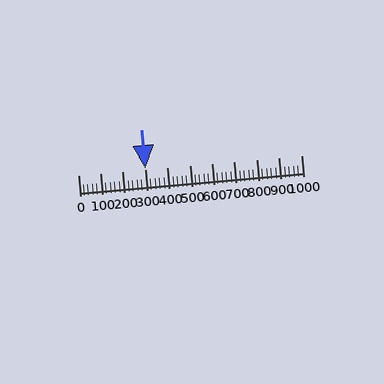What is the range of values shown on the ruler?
The ruler shows values from 0 to 1000.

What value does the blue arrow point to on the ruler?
The blue arrow points to approximately 300.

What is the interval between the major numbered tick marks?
The major tick marks are spaced 100 units apart.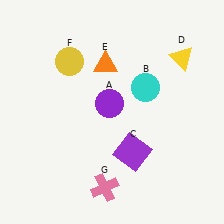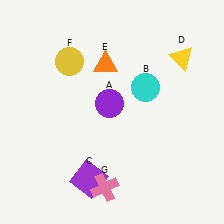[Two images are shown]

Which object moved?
The purple square (C) moved left.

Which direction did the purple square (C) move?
The purple square (C) moved left.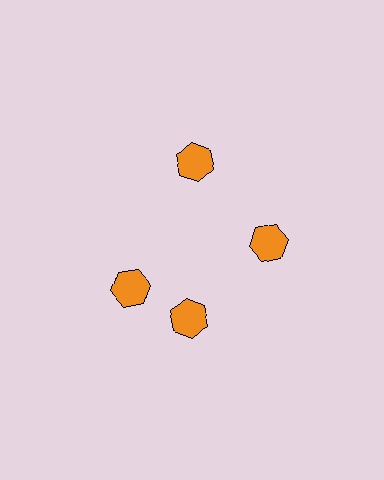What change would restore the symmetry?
The symmetry would be restored by rotating it back into even spacing with its neighbors so that all 4 hexagons sit at equal angles and equal distance from the center.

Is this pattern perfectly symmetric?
No. The 4 orange hexagons are arranged in a ring, but one element near the 9 o'clock position is rotated out of alignment along the ring, breaking the 4-fold rotational symmetry.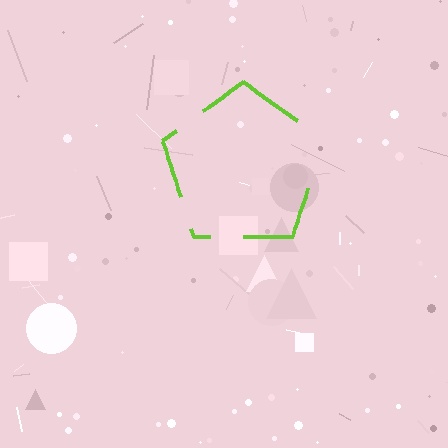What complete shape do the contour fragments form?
The contour fragments form a pentagon.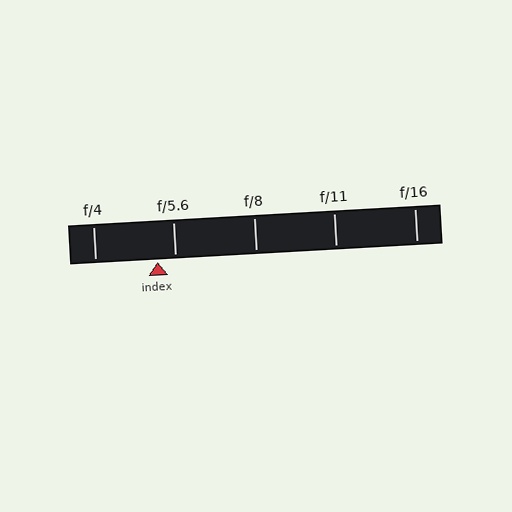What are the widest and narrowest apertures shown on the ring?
The widest aperture shown is f/4 and the narrowest is f/16.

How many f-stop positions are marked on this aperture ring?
There are 5 f-stop positions marked.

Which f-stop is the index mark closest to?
The index mark is closest to f/5.6.